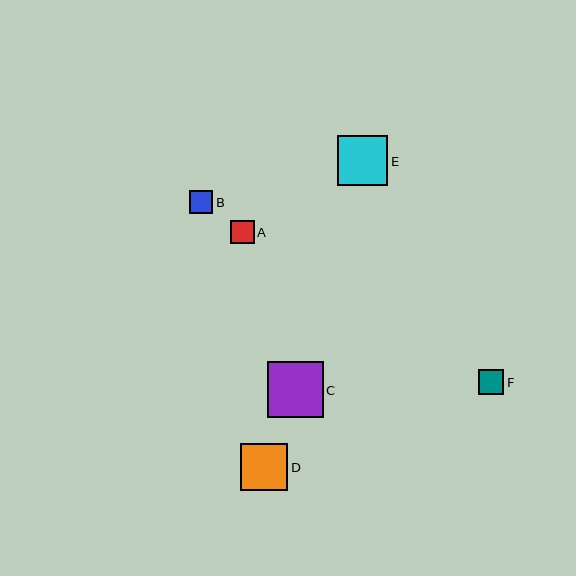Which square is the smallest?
Square B is the smallest with a size of approximately 23 pixels.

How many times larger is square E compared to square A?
Square E is approximately 2.1 times the size of square A.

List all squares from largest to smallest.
From largest to smallest: C, E, D, F, A, B.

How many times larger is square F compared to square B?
Square F is approximately 1.1 times the size of square B.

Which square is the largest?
Square C is the largest with a size of approximately 56 pixels.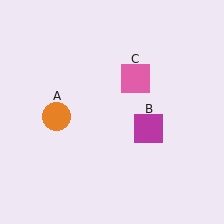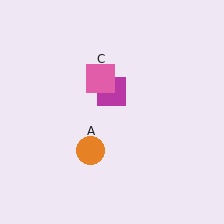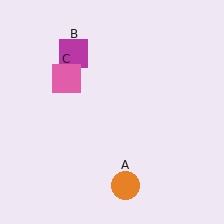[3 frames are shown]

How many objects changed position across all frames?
3 objects changed position: orange circle (object A), magenta square (object B), pink square (object C).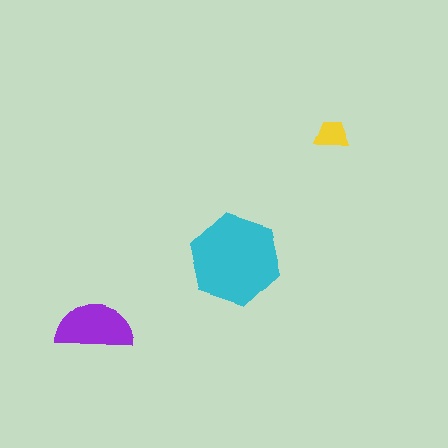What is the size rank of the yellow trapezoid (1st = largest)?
3rd.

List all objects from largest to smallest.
The cyan hexagon, the purple semicircle, the yellow trapezoid.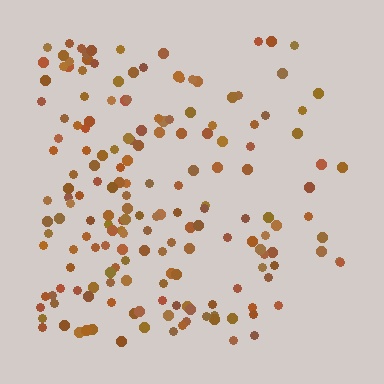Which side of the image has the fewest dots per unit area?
The right.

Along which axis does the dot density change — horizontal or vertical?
Horizontal.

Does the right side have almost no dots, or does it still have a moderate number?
Still a moderate number, just noticeably fewer than the left.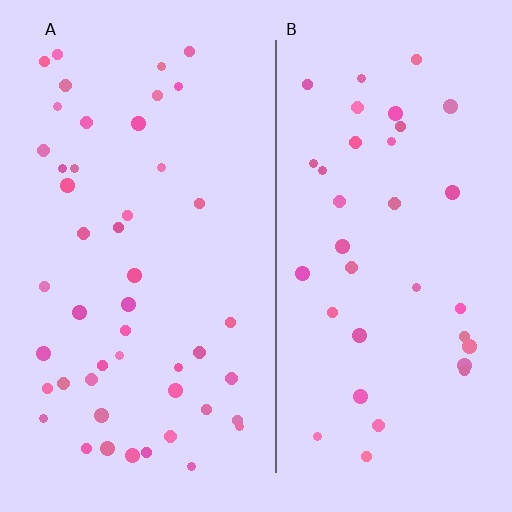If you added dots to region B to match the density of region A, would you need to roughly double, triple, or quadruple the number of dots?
Approximately double.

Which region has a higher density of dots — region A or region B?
A (the left).